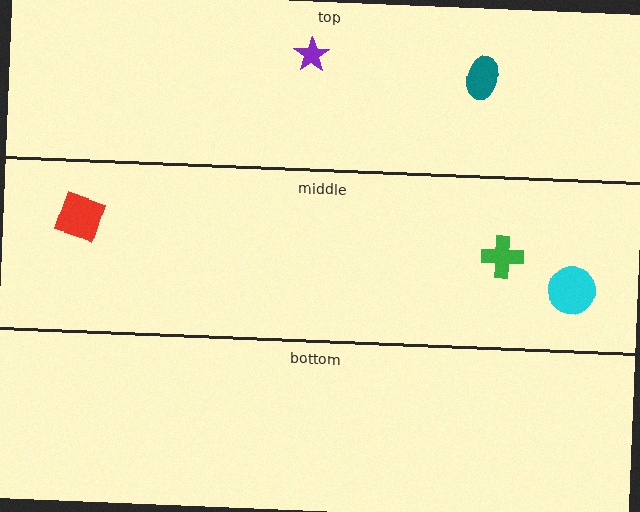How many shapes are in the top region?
2.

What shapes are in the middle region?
The green cross, the cyan circle, the red diamond.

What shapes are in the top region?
The purple star, the teal ellipse.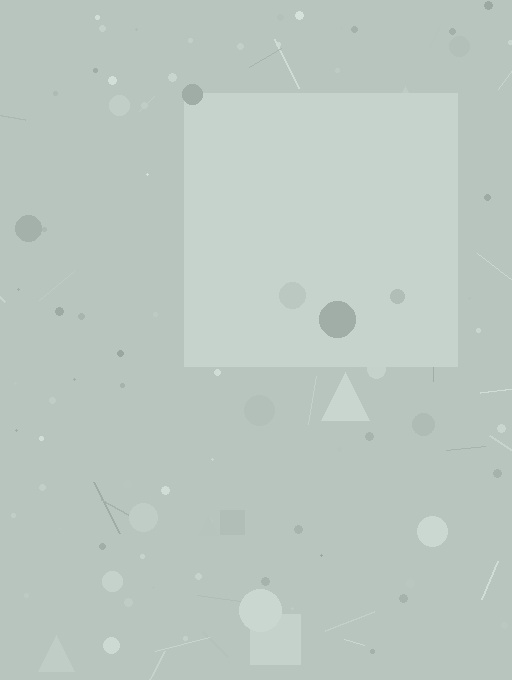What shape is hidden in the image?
A square is hidden in the image.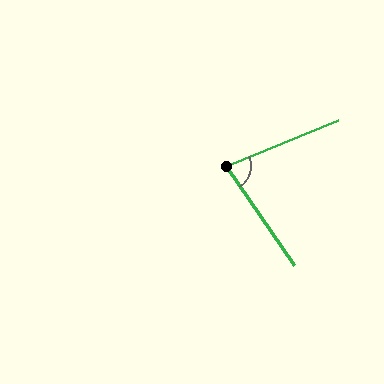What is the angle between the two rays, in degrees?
Approximately 78 degrees.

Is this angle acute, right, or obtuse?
It is acute.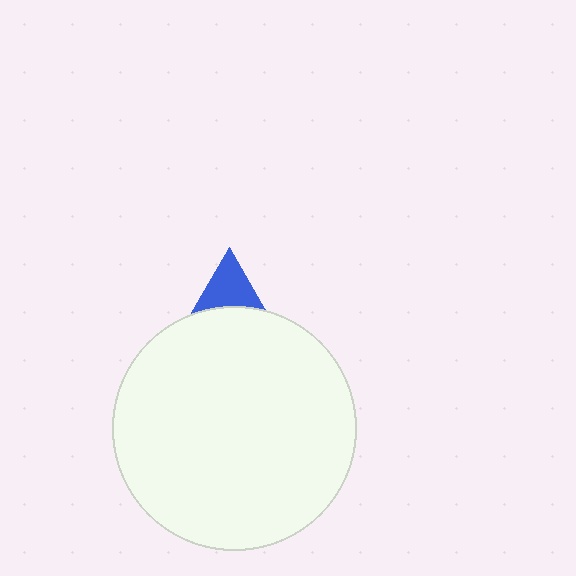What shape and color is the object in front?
The object in front is a white circle.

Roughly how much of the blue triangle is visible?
A small part of it is visible (roughly 31%).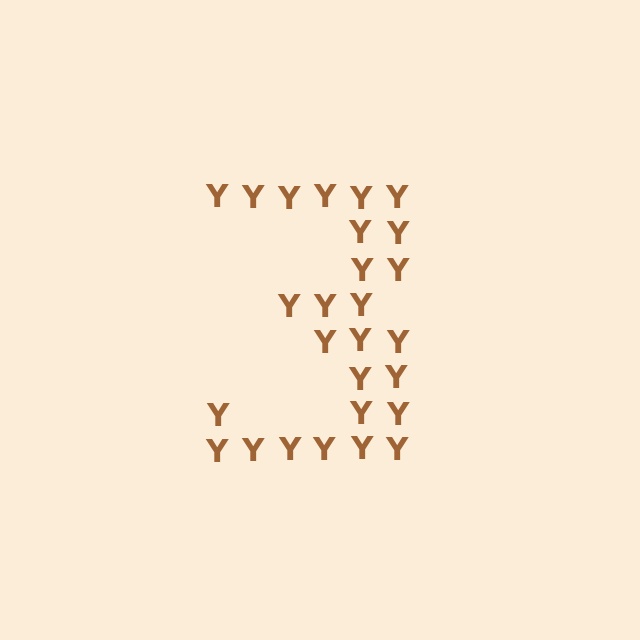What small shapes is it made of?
It is made of small letter Y's.